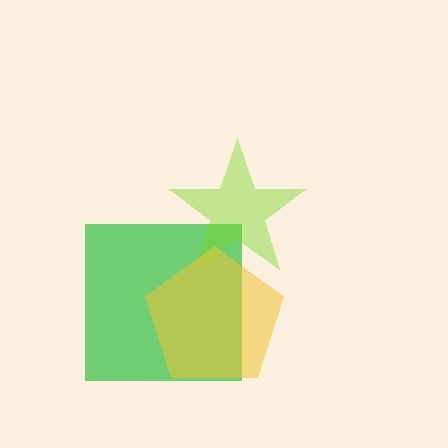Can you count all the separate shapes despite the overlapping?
Yes, there are 3 separate shapes.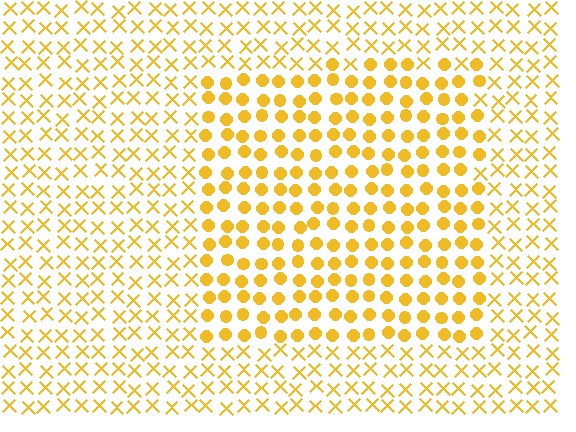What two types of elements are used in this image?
The image uses circles inside the rectangle region and X marks outside it.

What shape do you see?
I see a rectangle.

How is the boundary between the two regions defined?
The boundary is defined by a change in element shape: circles inside vs. X marks outside. All elements share the same color and spacing.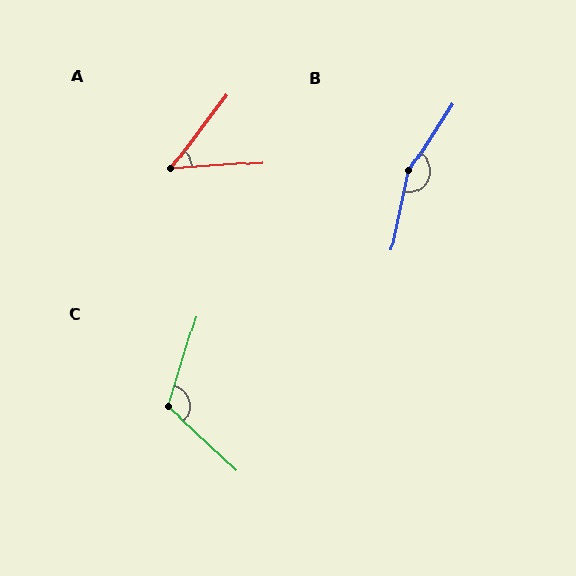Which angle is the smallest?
A, at approximately 49 degrees.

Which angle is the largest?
B, at approximately 159 degrees.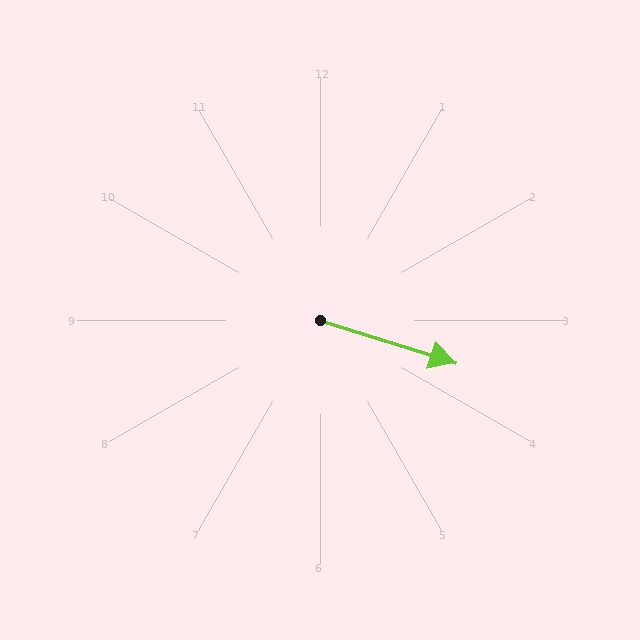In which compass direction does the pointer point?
East.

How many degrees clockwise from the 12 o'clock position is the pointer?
Approximately 108 degrees.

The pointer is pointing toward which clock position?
Roughly 4 o'clock.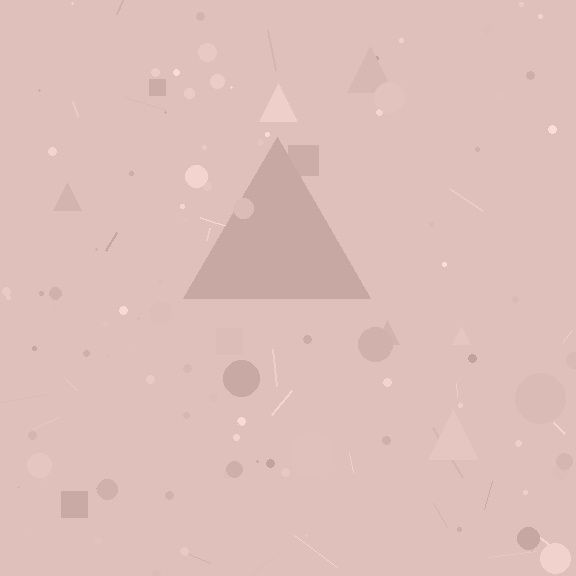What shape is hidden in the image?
A triangle is hidden in the image.